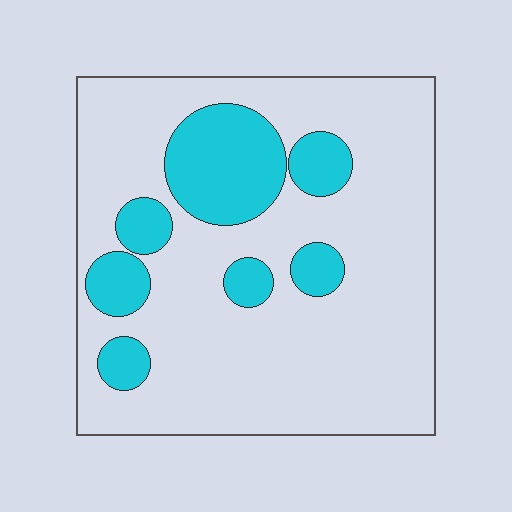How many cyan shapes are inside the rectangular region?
7.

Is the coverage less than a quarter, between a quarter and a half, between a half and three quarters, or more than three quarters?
Less than a quarter.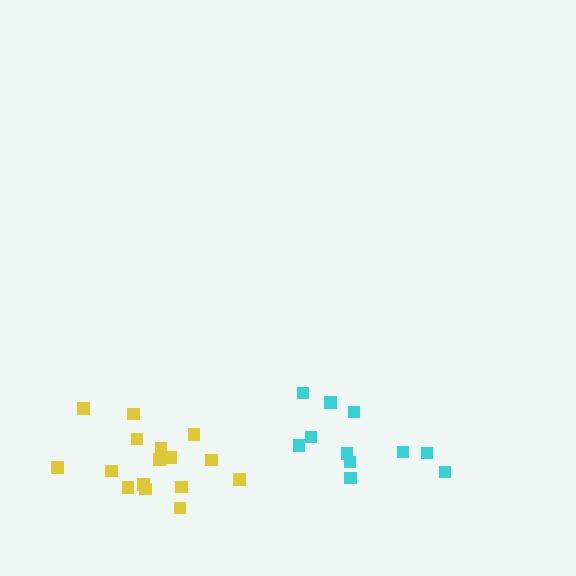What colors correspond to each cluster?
The clusters are colored: cyan, yellow.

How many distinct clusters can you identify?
There are 2 distinct clusters.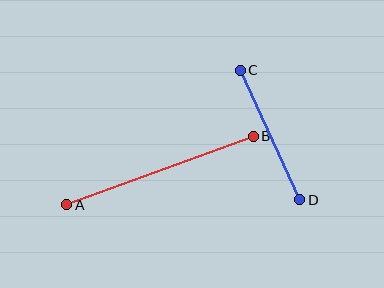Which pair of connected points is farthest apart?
Points A and B are farthest apart.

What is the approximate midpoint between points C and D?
The midpoint is at approximately (270, 135) pixels.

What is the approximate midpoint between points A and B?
The midpoint is at approximately (160, 170) pixels.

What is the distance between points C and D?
The distance is approximately 142 pixels.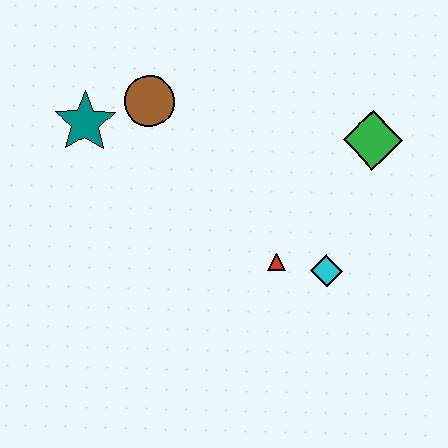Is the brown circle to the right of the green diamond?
No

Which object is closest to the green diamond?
The cyan diamond is closest to the green diamond.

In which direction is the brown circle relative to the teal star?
The brown circle is to the right of the teal star.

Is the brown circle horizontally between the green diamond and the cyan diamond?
No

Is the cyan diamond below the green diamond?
Yes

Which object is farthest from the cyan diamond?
The teal star is farthest from the cyan diamond.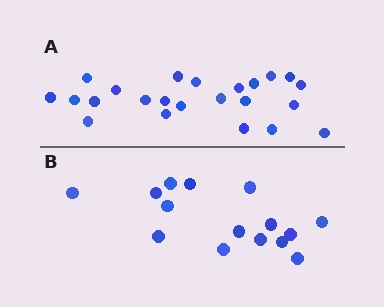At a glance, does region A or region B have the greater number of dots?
Region A (the top region) has more dots.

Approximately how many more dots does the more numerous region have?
Region A has roughly 8 or so more dots than region B.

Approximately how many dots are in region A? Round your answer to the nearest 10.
About 20 dots. (The exact count is 23, which rounds to 20.)